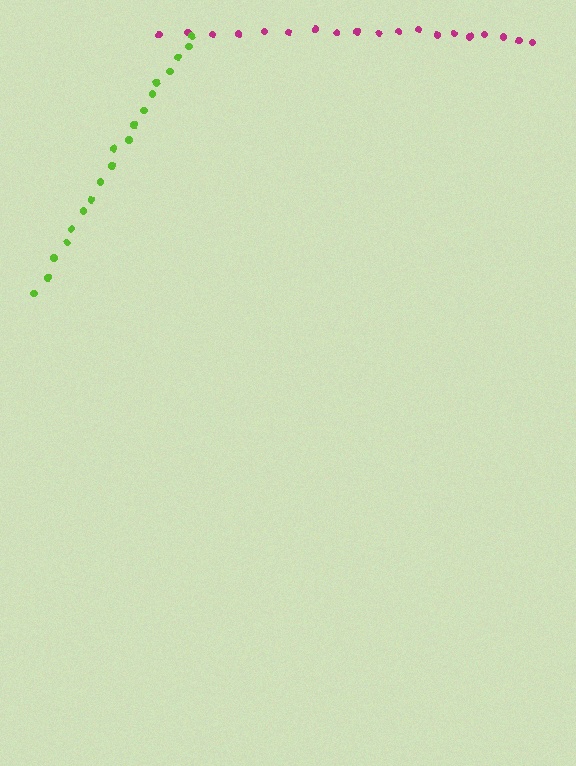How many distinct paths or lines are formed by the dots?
There are 2 distinct paths.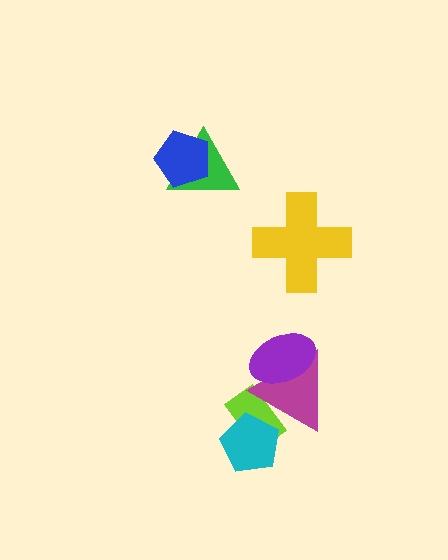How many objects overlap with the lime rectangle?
2 objects overlap with the lime rectangle.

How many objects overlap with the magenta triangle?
3 objects overlap with the magenta triangle.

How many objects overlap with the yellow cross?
0 objects overlap with the yellow cross.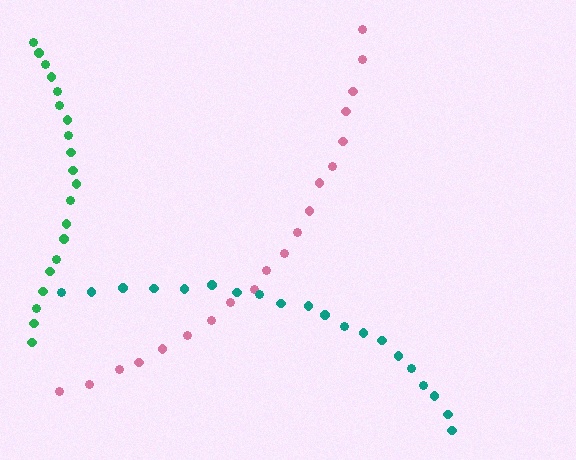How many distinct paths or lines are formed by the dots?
There are 3 distinct paths.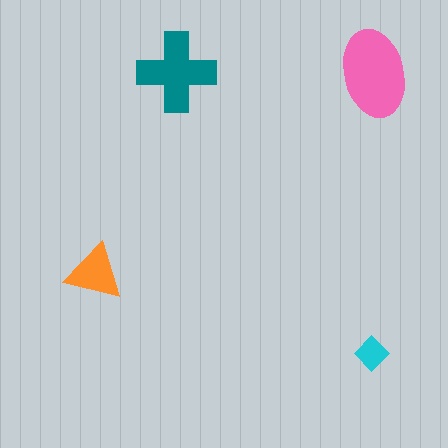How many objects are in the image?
There are 4 objects in the image.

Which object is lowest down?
The cyan diamond is bottommost.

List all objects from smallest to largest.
The cyan diamond, the orange triangle, the teal cross, the pink ellipse.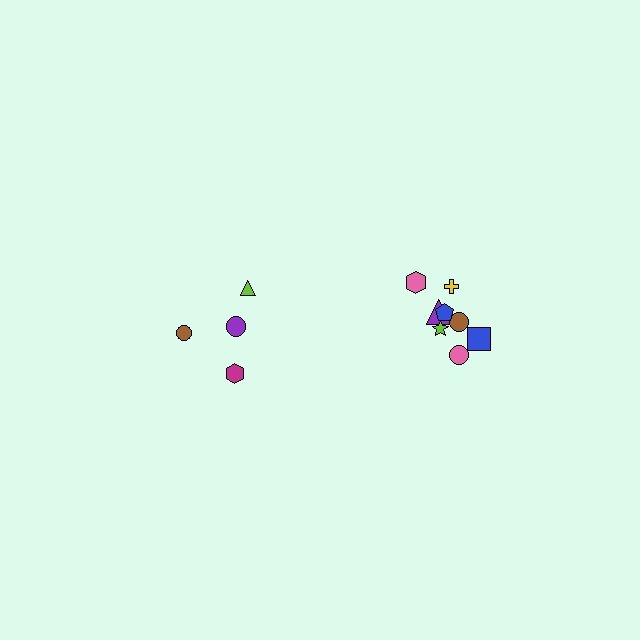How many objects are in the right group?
There are 8 objects.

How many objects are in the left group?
There are 4 objects.